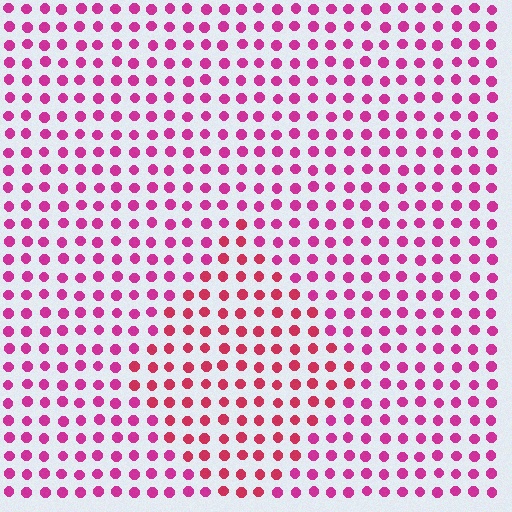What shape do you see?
I see a diamond.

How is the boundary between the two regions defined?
The boundary is defined purely by a slight shift in hue (about 25 degrees). Spacing, size, and orientation are identical on both sides.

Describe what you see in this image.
The image is filled with small magenta elements in a uniform arrangement. A diamond-shaped region is visible where the elements are tinted to a slightly different hue, forming a subtle color boundary.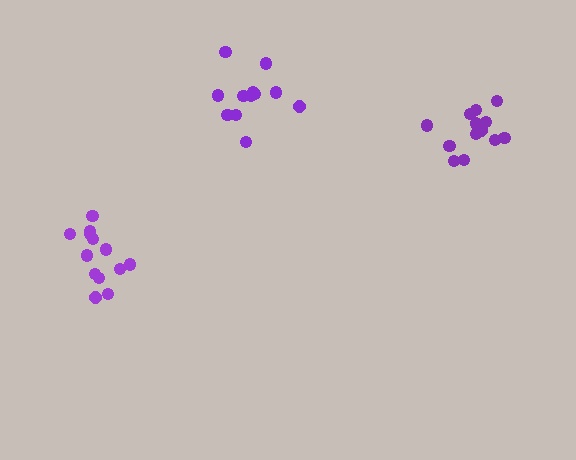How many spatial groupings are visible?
There are 3 spatial groupings.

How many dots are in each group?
Group 1: 13 dots, Group 2: 13 dots, Group 3: 12 dots (38 total).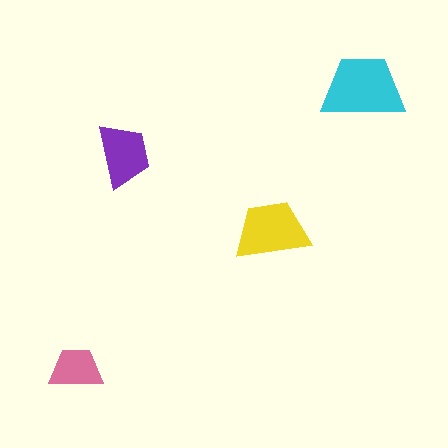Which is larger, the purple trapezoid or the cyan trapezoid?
The cyan one.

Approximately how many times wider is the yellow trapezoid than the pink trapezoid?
About 1.5 times wider.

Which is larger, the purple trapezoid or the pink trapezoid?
The purple one.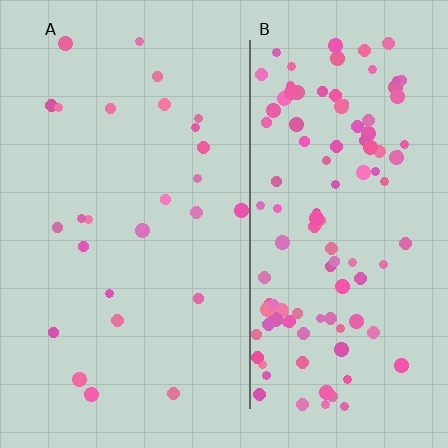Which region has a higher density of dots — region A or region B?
B (the right).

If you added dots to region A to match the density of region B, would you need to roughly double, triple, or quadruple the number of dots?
Approximately quadruple.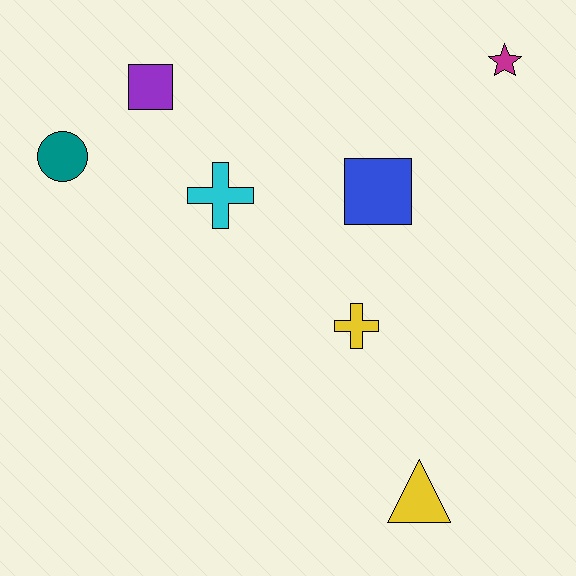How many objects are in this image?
There are 7 objects.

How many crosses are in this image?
There are 2 crosses.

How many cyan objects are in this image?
There is 1 cyan object.